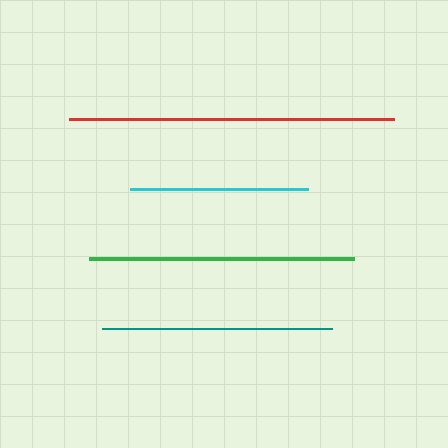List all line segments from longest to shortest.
From longest to shortest: red, green, teal, cyan.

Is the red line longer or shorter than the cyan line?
The red line is longer than the cyan line.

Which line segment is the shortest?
The cyan line is the shortest at approximately 177 pixels.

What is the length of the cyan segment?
The cyan segment is approximately 177 pixels long.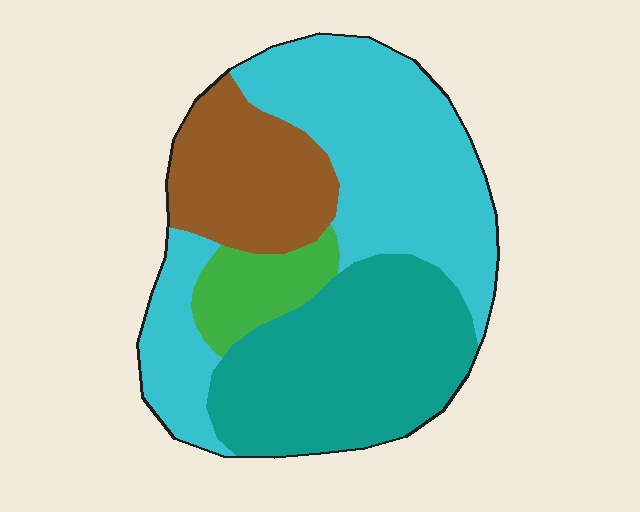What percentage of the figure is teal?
Teal takes up about one third (1/3) of the figure.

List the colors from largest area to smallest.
From largest to smallest: cyan, teal, brown, green.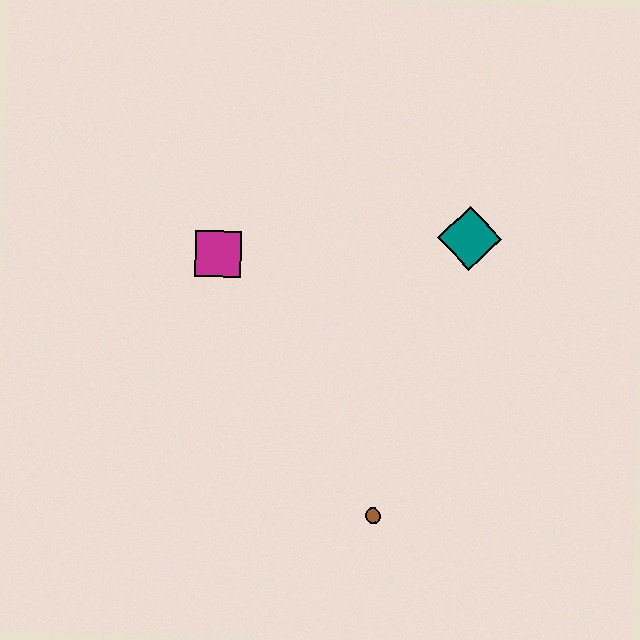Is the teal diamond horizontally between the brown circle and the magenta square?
No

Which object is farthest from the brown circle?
The magenta square is farthest from the brown circle.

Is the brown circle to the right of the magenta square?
Yes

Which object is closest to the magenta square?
The teal diamond is closest to the magenta square.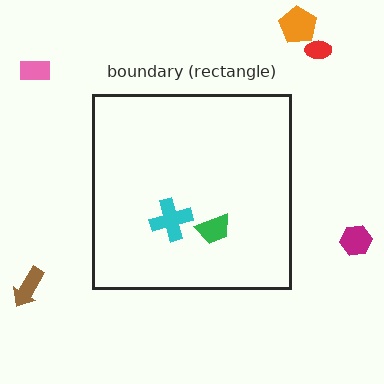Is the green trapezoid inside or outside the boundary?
Inside.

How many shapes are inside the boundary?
2 inside, 5 outside.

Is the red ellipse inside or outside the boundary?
Outside.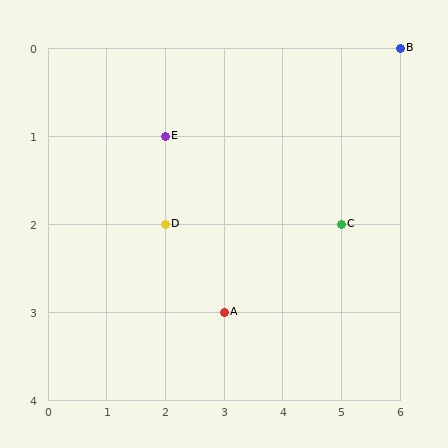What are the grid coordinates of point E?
Point E is at grid coordinates (2, 1).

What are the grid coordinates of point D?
Point D is at grid coordinates (2, 2).